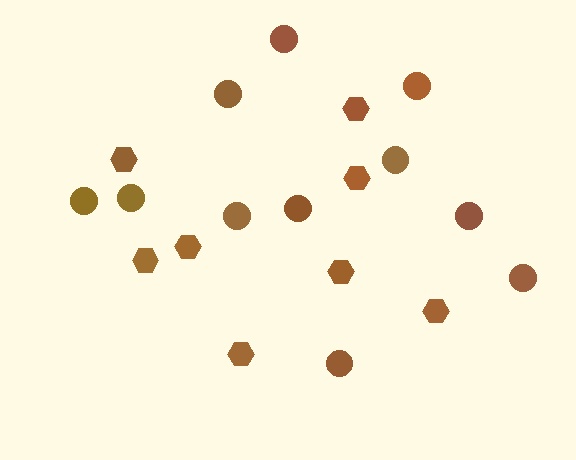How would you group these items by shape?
There are 2 groups: one group of circles (11) and one group of hexagons (8).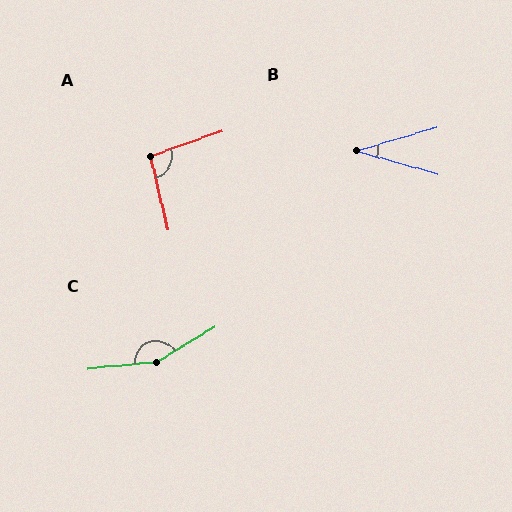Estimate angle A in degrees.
Approximately 96 degrees.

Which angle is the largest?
C, at approximately 154 degrees.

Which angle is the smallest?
B, at approximately 32 degrees.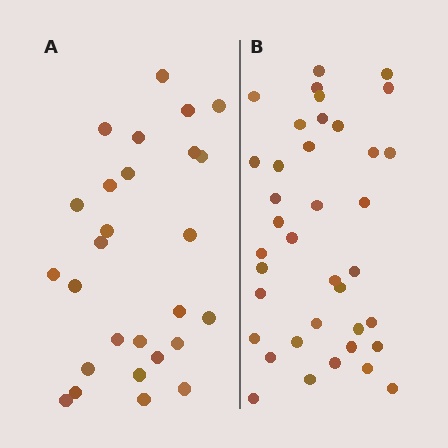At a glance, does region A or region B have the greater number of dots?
Region B (the right region) has more dots.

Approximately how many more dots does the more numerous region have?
Region B has roughly 12 or so more dots than region A.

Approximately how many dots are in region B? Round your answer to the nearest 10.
About 40 dots. (The exact count is 38, which rounds to 40.)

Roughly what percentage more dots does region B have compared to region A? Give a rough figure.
About 40% more.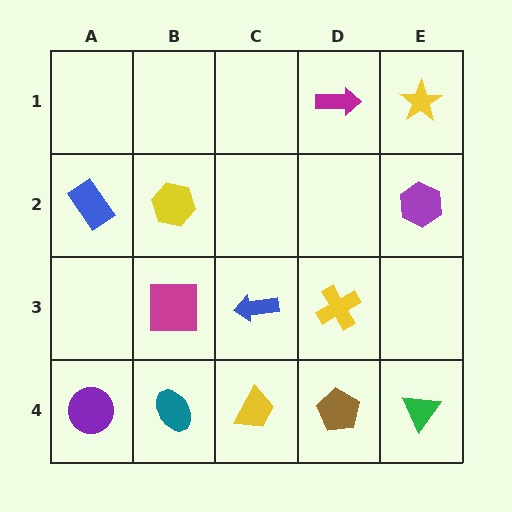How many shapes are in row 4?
5 shapes.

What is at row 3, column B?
A magenta square.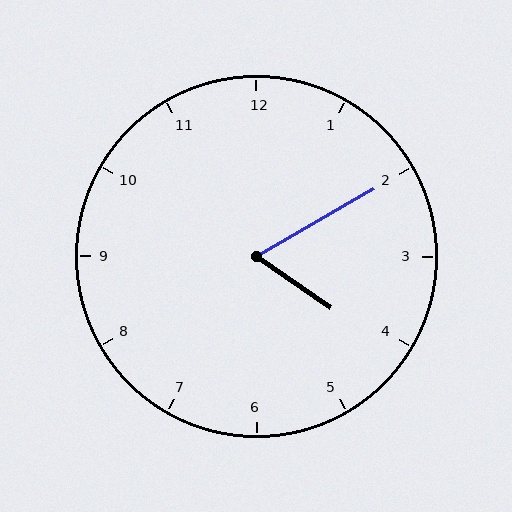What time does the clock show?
4:10.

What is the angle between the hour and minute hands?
Approximately 65 degrees.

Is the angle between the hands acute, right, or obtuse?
It is acute.